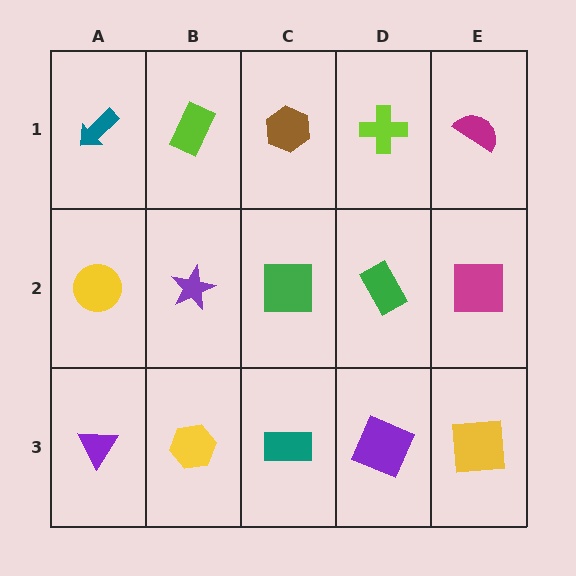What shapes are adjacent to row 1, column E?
A magenta square (row 2, column E), a lime cross (row 1, column D).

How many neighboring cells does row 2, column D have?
4.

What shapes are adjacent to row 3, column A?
A yellow circle (row 2, column A), a yellow hexagon (row 3, column B).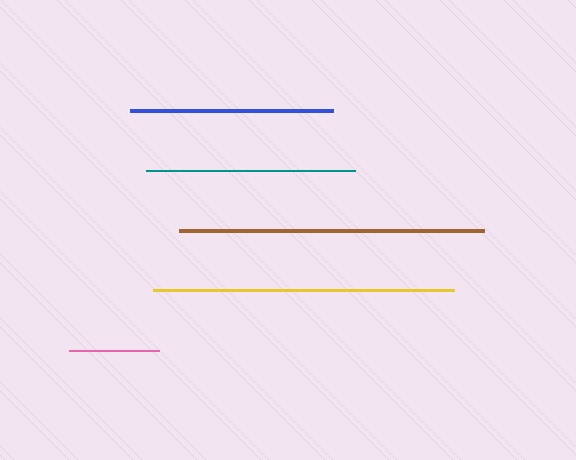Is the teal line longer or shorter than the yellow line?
The yellow line is longer than the teal line.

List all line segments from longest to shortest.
From longest to shortest: brown, yellow, teal, blue, pink.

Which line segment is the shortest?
The pink line is the shortest at approximately 90 pixels.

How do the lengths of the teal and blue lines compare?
The teal and blue lines are approximately the same length.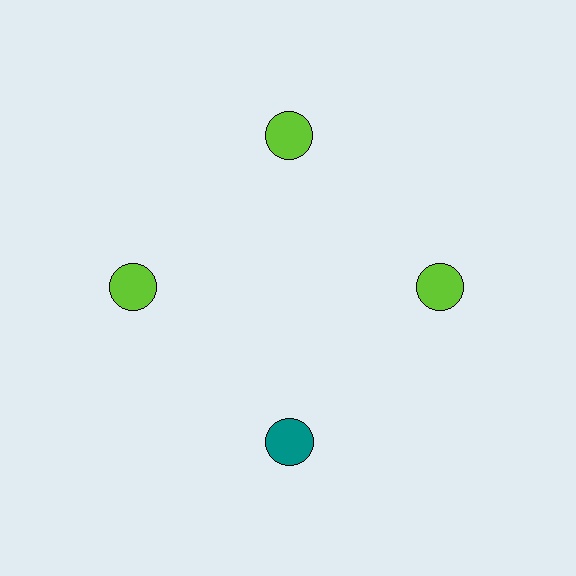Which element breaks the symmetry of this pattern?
The teal circle at roughly the 6 o'clock position breaks the symmetry. All other shapes are lime circles.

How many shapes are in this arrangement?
There are 4 shapes arranged in a ring pattern.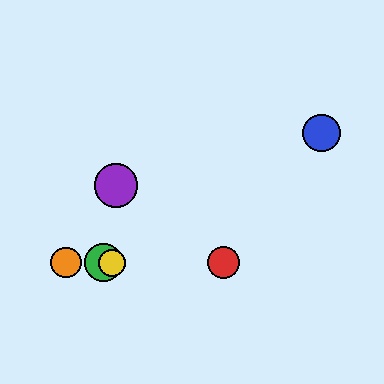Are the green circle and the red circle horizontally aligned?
Yes, both are at y≈263.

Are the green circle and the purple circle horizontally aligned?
No, the green circle is at y≈263 and the purple circle is at y≈185.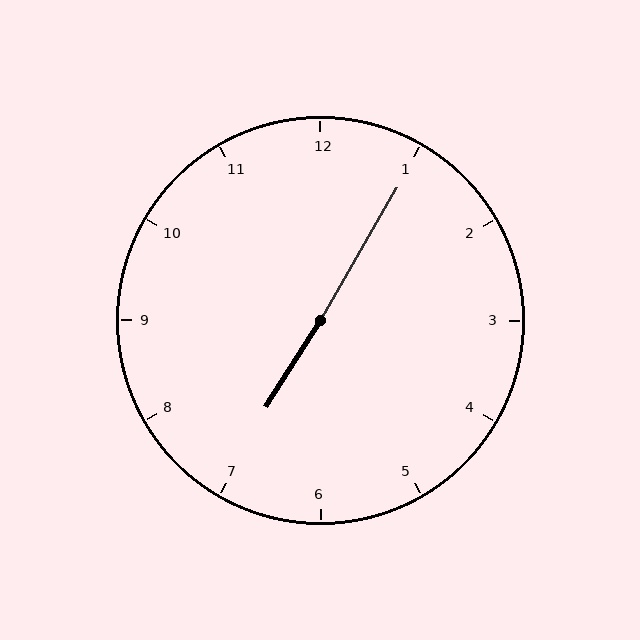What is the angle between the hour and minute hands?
Approximately 178 degrees.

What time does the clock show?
7:05.